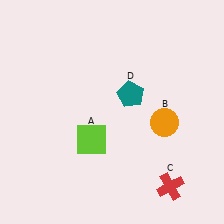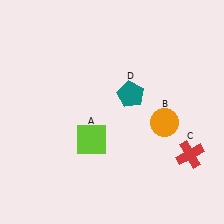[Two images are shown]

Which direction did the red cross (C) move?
The red cross (C) moved up.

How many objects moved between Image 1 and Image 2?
1 object moved between the two images.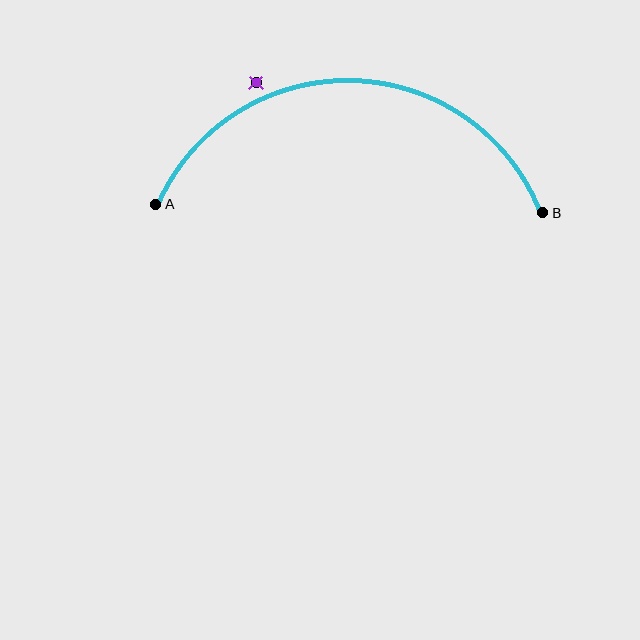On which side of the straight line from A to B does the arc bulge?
The arc bulges above the straight line connecting A and B.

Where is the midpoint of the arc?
The arc midpoint is the point on the curve farthest from the straight line joining A and B. It sits above that line.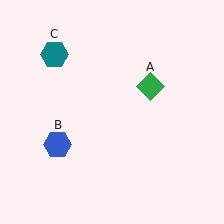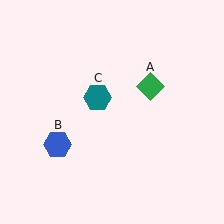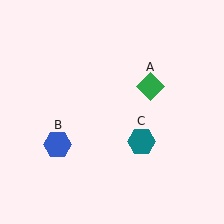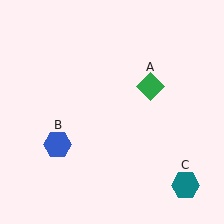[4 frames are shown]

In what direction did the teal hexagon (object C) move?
The teal hexagon (object C) moved down and to the right.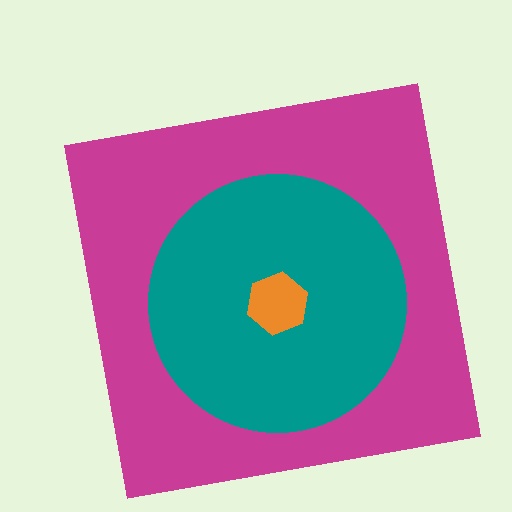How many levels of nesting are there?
3.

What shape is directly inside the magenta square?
The teal circle.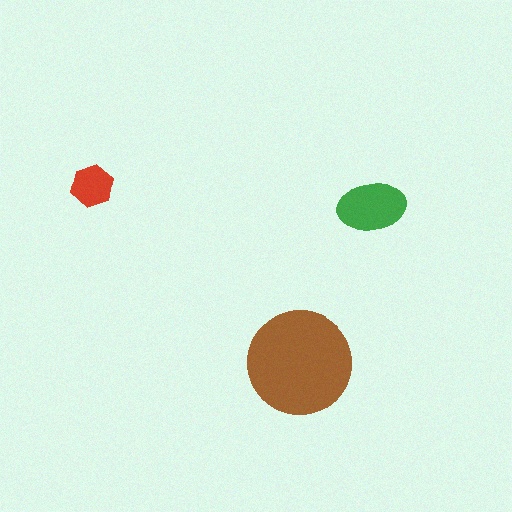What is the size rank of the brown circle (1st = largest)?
1st.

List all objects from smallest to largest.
The red hexagon, the green ellipse, the brown circle.